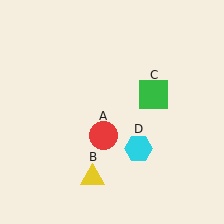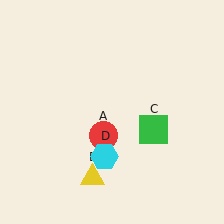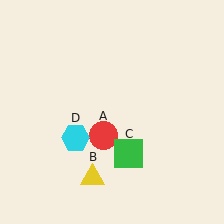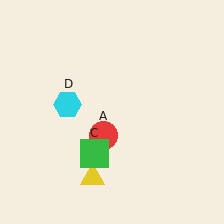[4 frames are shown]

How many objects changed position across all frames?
2 objects changed position: green square (object C), cyan hexagon (object D).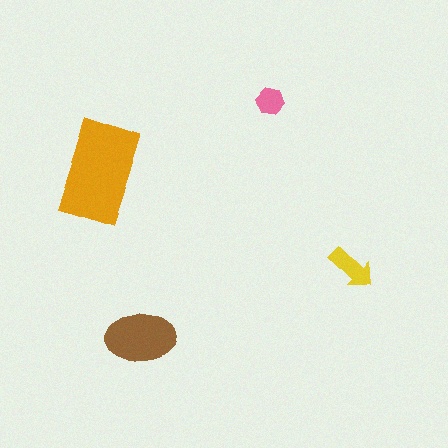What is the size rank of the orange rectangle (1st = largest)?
1st.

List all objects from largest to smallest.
The orange rectangle, the brown ellipse, the yellow arrow, the pink hexagon.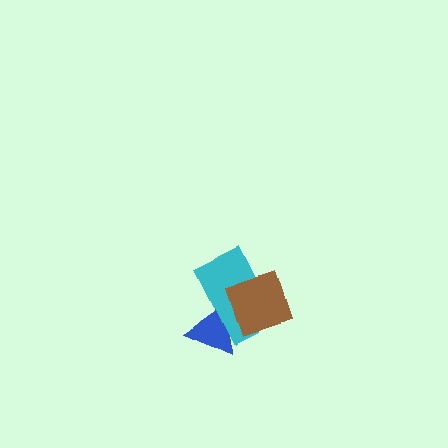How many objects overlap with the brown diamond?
2 objects overlap with the brown diamond.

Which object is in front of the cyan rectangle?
The brown diamond is in front of the cyan rectangle.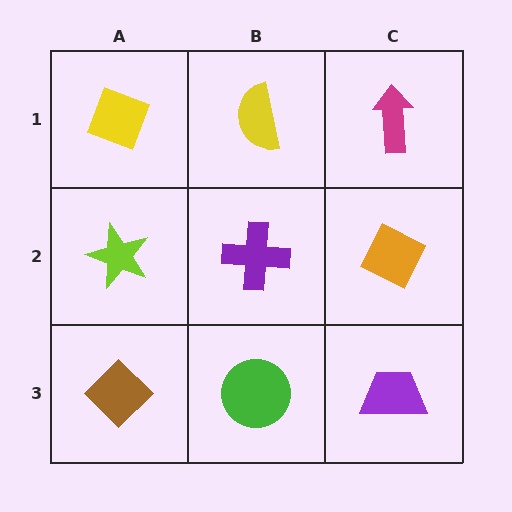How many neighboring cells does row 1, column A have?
2.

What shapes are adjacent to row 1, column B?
A purple cross (row 2, column B), a yellow diamond (row 1, column A), a magenta arrow (row 1, column C).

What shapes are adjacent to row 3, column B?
A purple cross (row 2, column B), a brown diamond (row 3, column A), a purple trapezoid (row 3, column C).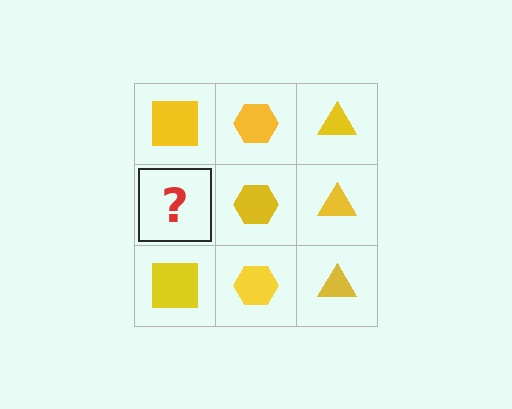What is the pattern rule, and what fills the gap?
The rule is that each column has a consistent shape. The gap should be filled with a yellow square.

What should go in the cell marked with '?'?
The missing cell should contain a yellow square.